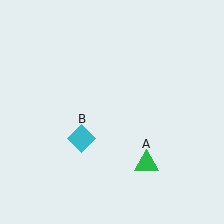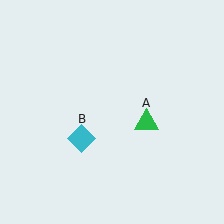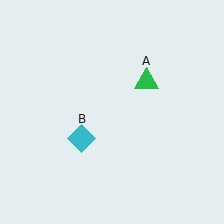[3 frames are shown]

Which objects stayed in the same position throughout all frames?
Cyan diamond (object B) remained stationary.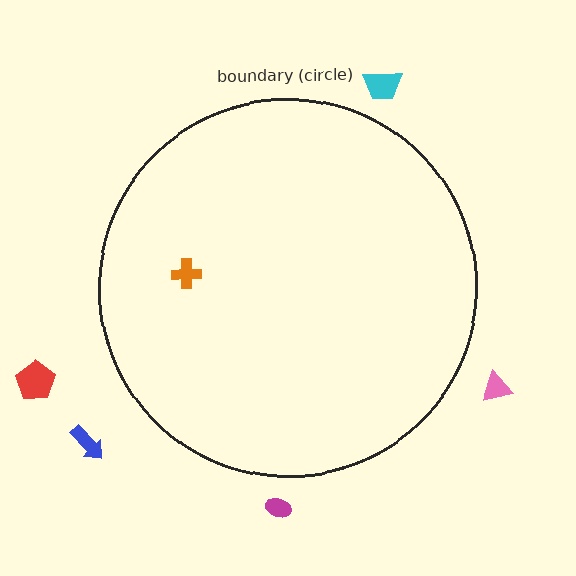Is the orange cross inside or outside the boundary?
Inside.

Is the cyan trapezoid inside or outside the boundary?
Outside.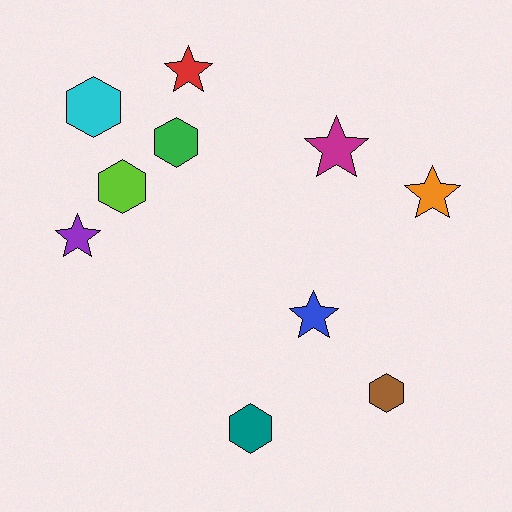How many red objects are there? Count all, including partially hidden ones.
There is 1 red object.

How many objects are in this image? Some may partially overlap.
There are 10 objects.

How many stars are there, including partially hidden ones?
There are 5 stars.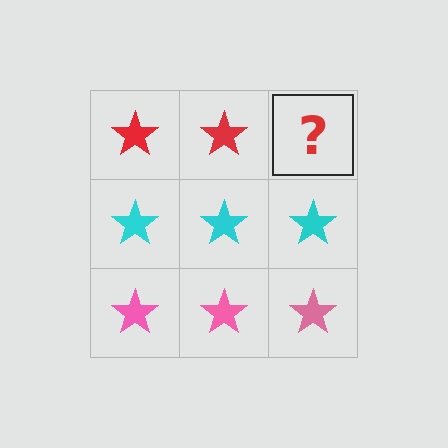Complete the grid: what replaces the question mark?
The question mark should be replaced with a red star.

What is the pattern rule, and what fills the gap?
The rule is that each row has a consistent color. The gap should be filled with a red star.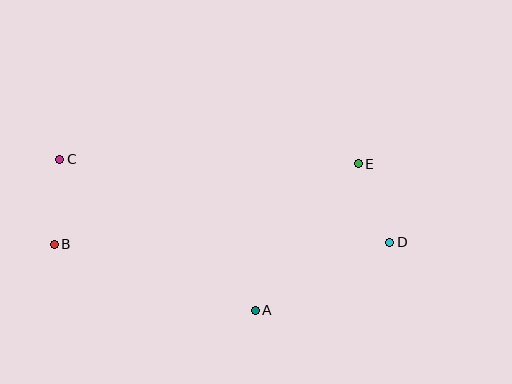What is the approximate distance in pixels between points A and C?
The distance between A and C is approximately 247 pixels.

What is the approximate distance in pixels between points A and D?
The distance between A and D is approximately 151 pixels.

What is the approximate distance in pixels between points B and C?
The distance between B and C is approximately 85 pixels.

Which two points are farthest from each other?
Points C and D are farthest from each other.